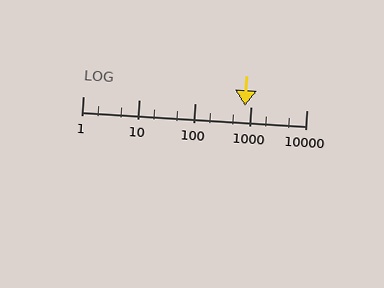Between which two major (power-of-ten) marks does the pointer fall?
The pointer is between 100 and 1000.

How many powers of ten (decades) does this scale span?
The scale spans 4 decades, from 1 to 10000.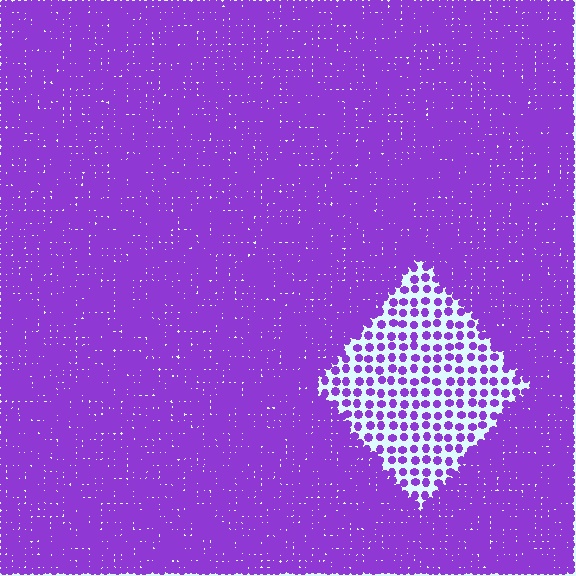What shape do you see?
I see a diamond.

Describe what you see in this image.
The image contains small purple elements arranged at two different densities. A diamond-shaped region is visible where the elements are less densely packed than the surrounding area.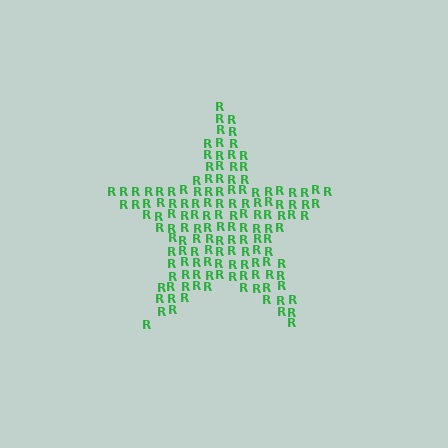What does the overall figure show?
The overall figure shows a star.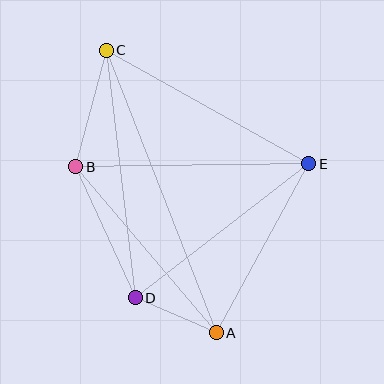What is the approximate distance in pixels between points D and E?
The distance between D and E is approximately 219 pixels.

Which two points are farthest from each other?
Points A and C are farthest from each other.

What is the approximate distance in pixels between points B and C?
The distance between B and C is approximately 120 pixels.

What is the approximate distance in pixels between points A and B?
The distance between A and B is approximately 218 pixels.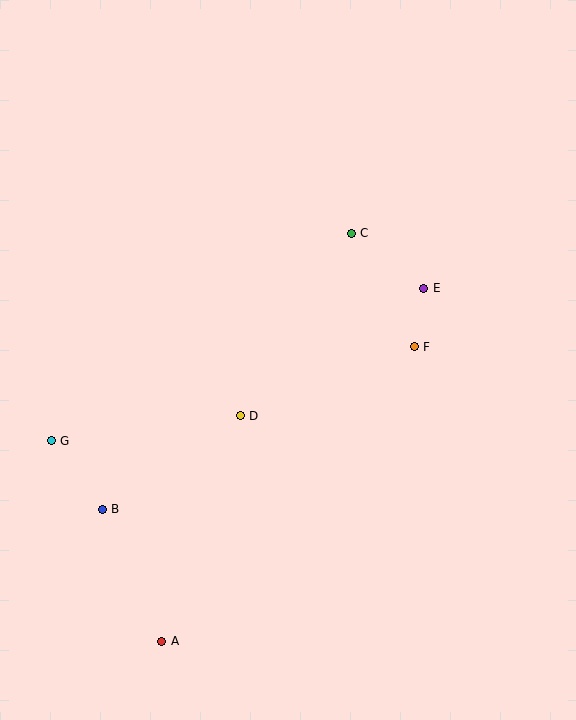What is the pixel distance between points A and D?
The distance between A and D is 239 pixels.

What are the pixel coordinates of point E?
Point E is at (424, 288).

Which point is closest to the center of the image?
Point D at (240, 416) is closest to the center.